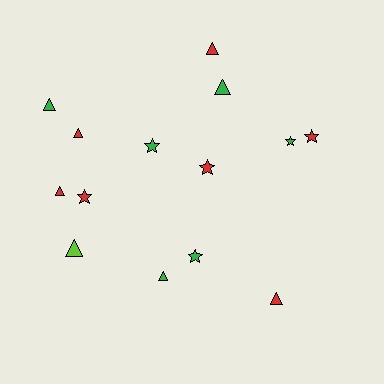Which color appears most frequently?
Red, with 7 objects.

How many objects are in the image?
There are 14 objects.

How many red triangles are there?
There are 4 red triangles.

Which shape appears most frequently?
Triangle, with 8 objects.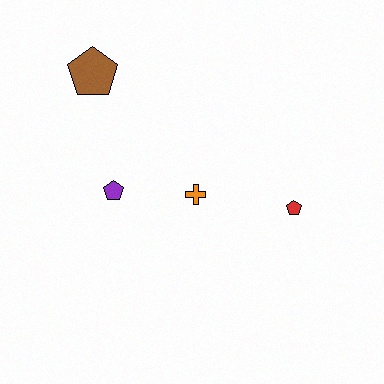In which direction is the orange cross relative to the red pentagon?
The orange cross is to the left of the red pentagon.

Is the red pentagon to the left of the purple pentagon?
No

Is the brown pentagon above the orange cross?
Yes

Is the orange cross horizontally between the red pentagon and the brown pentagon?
Yes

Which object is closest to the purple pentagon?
The orange cross is closest to the purple pentagon.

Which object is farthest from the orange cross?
The brown pentagon is farthest from the orange cross.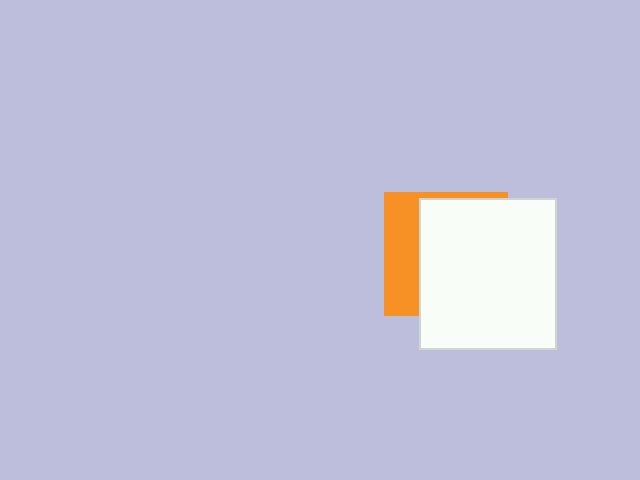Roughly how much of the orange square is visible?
A small part of it is visible (roughly 32%).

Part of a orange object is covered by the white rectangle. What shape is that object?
It is a square.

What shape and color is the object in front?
The object in front is a white rectangle.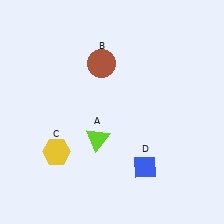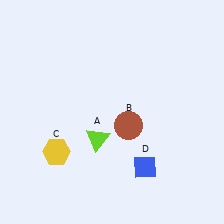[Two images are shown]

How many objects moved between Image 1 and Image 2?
1 object moved between the two images.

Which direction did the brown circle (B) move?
The brown circle (B) moved down.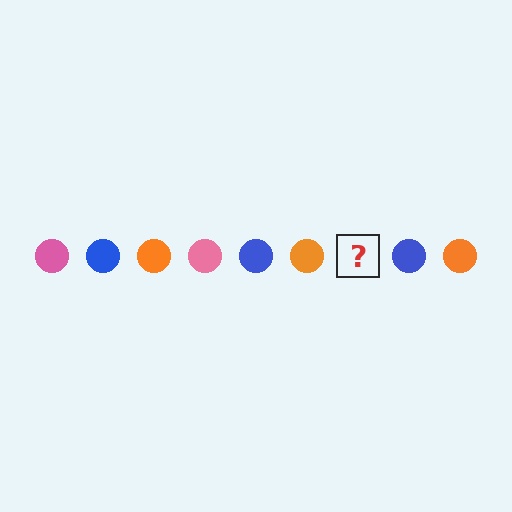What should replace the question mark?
The question mark should be replaced with a pink circle.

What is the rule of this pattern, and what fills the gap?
The rule is that the pattern cycles through pink, blue, orange circles. The gap should be filled with a pink circle.